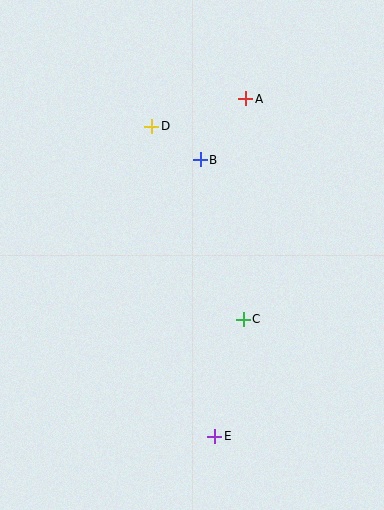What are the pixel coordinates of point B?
Point B is at (200, 160).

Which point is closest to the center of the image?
Point C at (243, 320) is closest to the center.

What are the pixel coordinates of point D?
Point D is at (152, 126).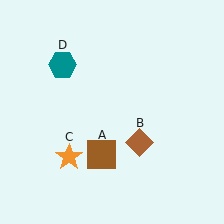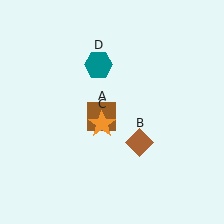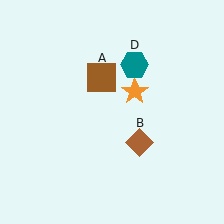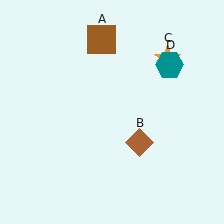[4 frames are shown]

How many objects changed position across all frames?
3 objects changed position: brown square (object A), orange star (object C), teal hexagon (object D).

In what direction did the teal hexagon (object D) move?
The teal hexagon (object D) moved right.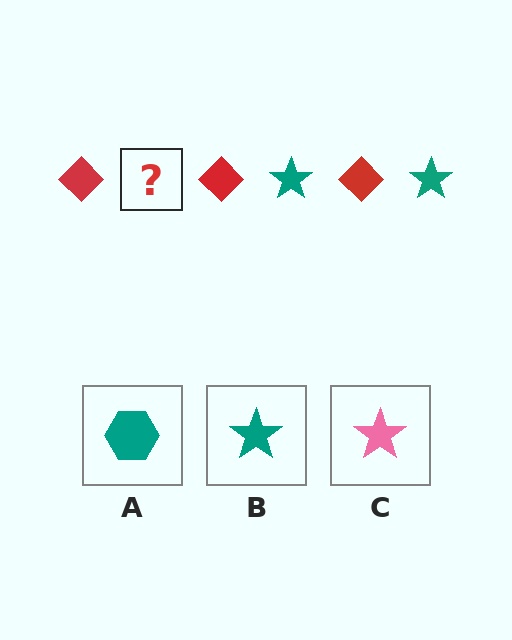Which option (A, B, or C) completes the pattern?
B.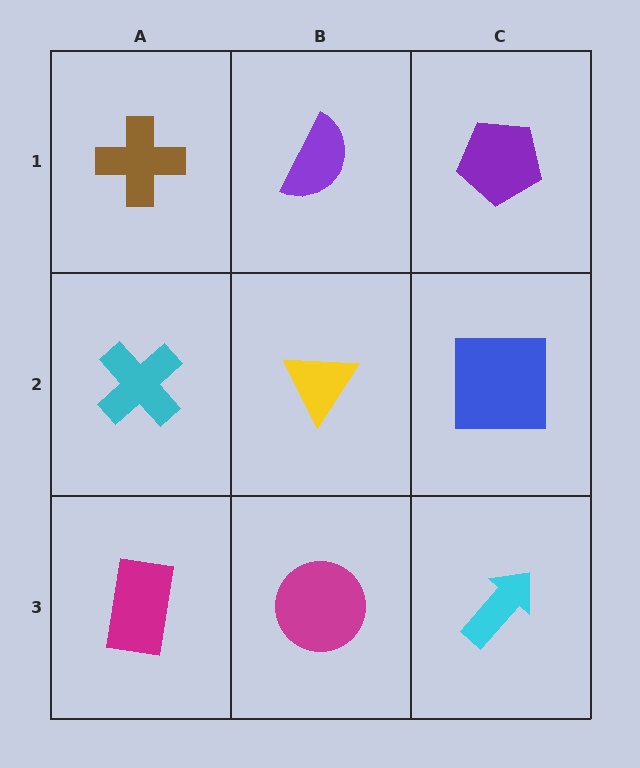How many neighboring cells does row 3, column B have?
3.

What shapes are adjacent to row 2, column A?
A brown cross (row 1, column A), a magenta rectangle (row 3, column A), a yellow triangle (row 2, column B).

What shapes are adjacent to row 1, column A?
A cyan cross (row 2, column A), a purple semicircle (row 1, column B).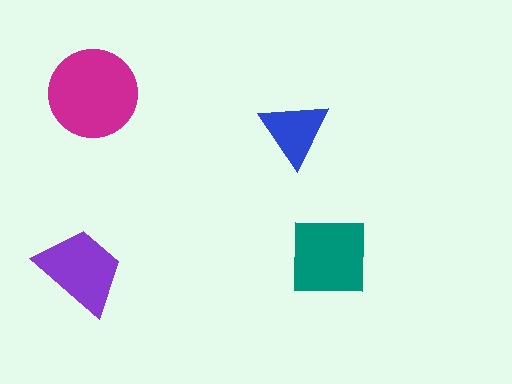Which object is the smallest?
The blue triangle.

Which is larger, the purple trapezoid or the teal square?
The teal square.